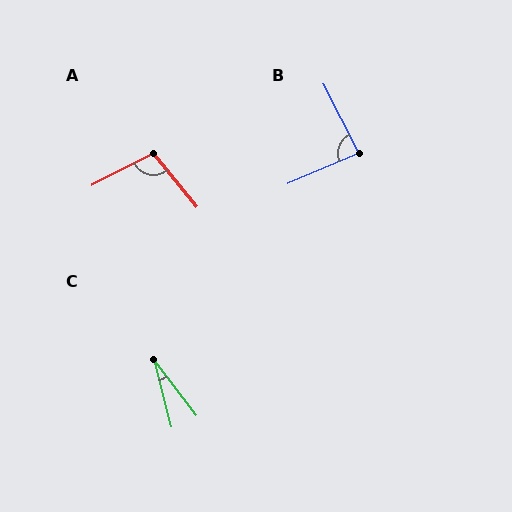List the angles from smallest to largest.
C (22°), B (86°), A (102°).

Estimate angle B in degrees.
Approximately 86 degrees.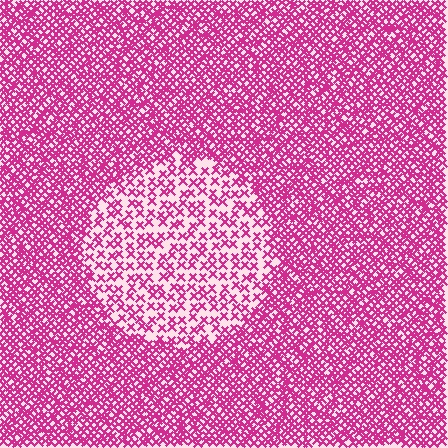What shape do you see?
I see a circle.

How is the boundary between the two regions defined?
The boundary is defined by a change in element density (approximately 2.2x ratio). All elements are the same color, size, and shape.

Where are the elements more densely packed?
The elements are more densely packed outside the circle boundary.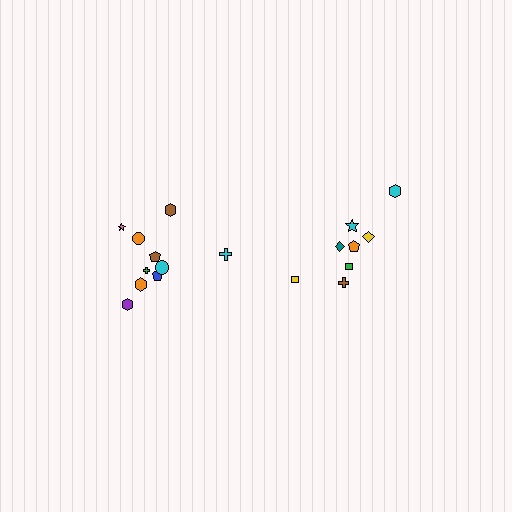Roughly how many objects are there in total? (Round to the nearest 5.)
Roughly 20 objects in total.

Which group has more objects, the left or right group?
The left group.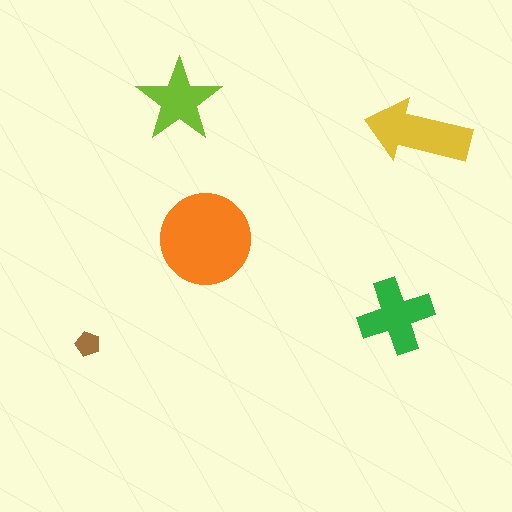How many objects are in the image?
There are 5 objects in the image.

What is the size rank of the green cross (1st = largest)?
3rd.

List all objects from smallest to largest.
The brown pentagon, the lime star, the green cross, the yellow arrow, the orange circle.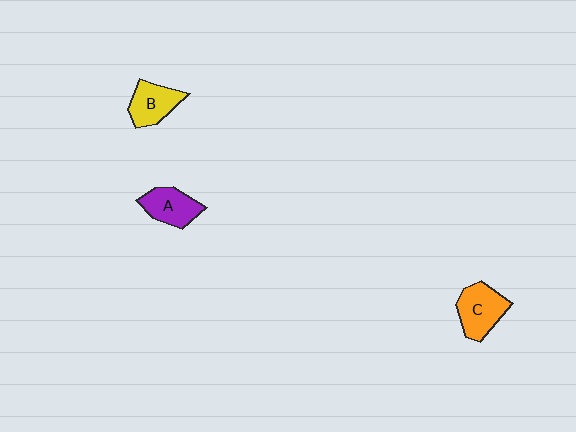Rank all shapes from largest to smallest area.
From largest to smallest: C (orange), B (yellow), A (purple).